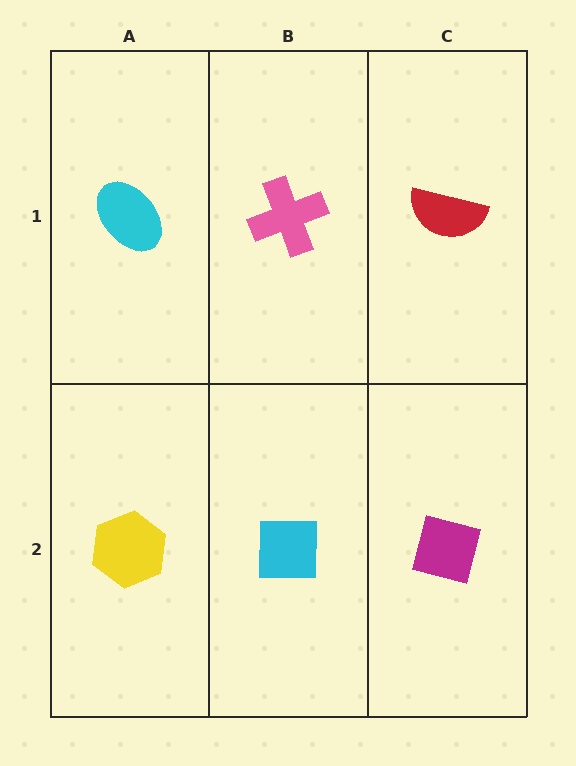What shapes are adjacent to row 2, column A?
A cyan ellipse (row 1, column A), a cyan square (row 2, column B).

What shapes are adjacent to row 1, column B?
A cyan square (row 2, column B), a cyan ellipse (row 1, column A), a red semicircle (row 1, column C).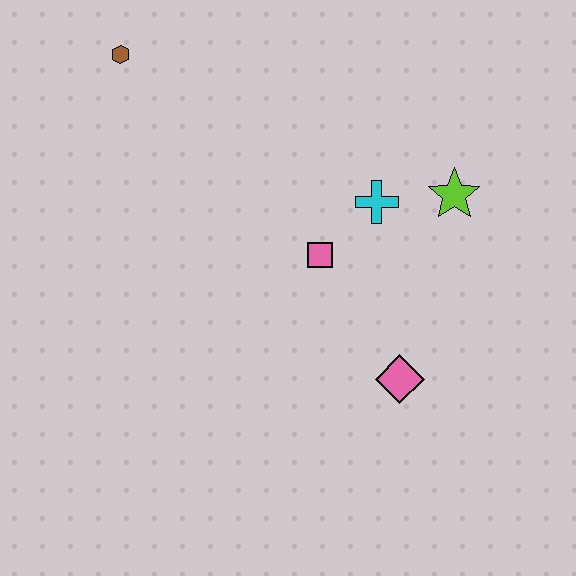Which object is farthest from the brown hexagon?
The pink diamond is farthest from the brown hexagon.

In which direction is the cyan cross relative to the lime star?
The cyan cross is to the left of the lime star.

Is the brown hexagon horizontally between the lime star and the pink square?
No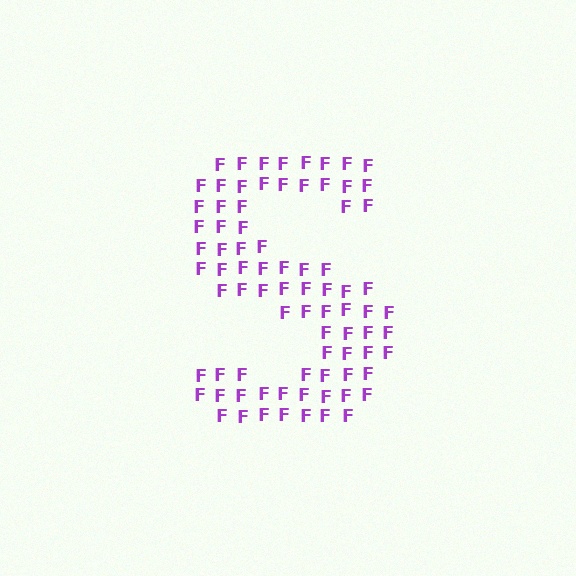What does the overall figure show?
The overall figure shows the letter S.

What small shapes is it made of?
It is made of small letter F's.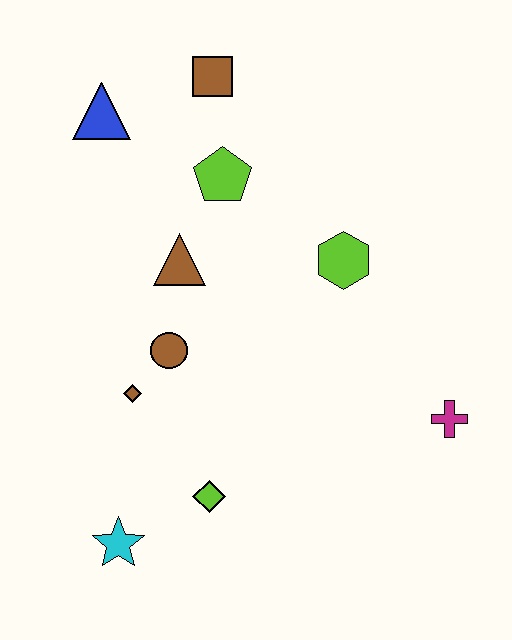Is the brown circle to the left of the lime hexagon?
Yes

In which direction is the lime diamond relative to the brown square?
The lime diamond is below the brown square.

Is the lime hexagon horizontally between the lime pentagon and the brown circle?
No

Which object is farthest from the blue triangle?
The magenta cross is farthest from the blue triangle.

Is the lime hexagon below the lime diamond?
No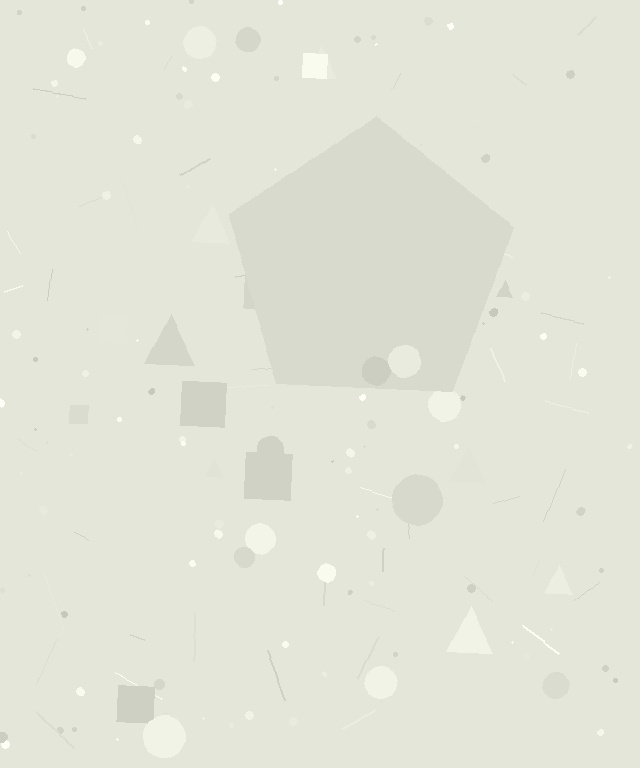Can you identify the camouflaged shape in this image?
The camouflaged shape is a pentagon.